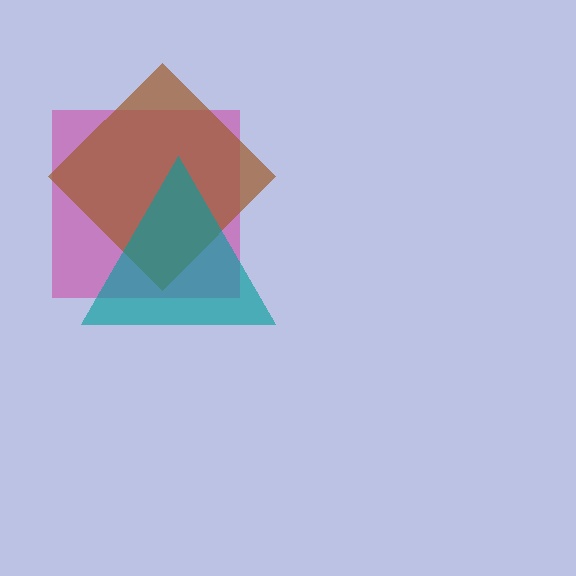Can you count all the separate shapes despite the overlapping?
Yes, there are 3 separate shapes.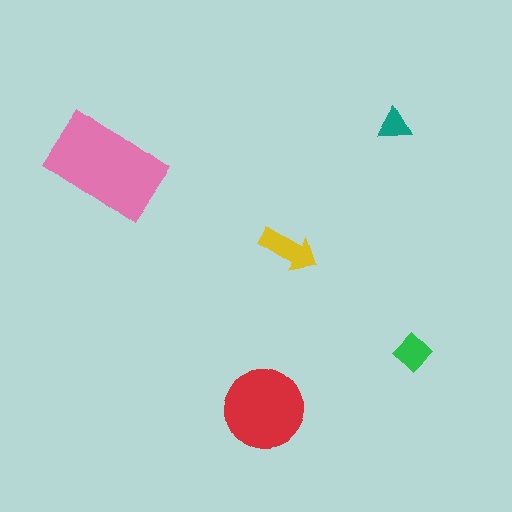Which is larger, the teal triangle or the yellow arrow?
The yellow arrow.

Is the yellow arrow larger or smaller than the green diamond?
Larger.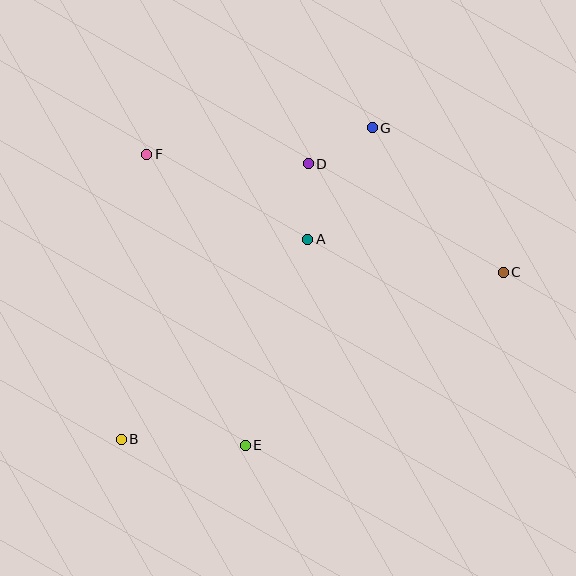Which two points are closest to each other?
Points D and G are closest to each other.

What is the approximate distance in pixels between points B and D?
The distance between B and D is approximately 333 pixels.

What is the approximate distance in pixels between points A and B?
The distance between A and B is approximately 273 pixels.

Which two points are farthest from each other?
Points B and C are farthest from each other.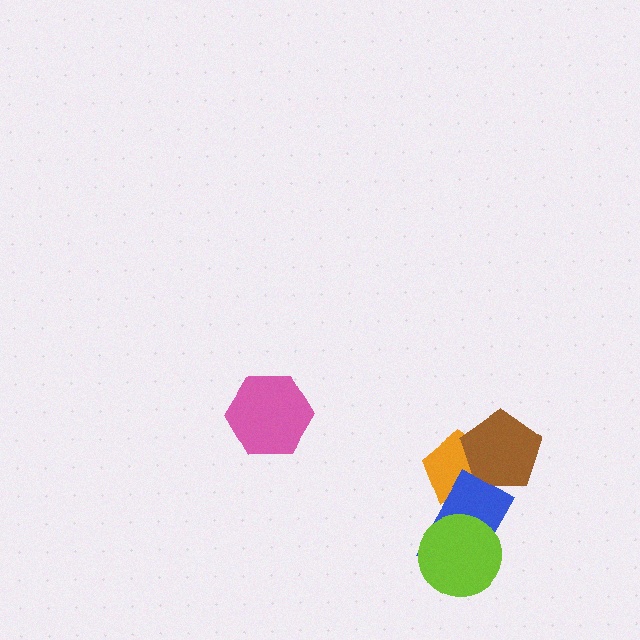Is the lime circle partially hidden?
No, no other shape covers it.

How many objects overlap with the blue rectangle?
2 objects overlap with the blue rectangle.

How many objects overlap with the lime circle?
1 object overlaps with the lime circle.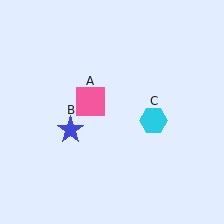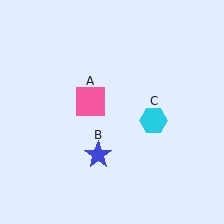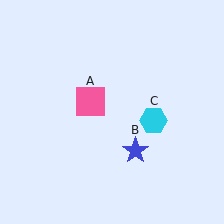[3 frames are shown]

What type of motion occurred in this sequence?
The blue star (object B) rotated counterclockwise around the center of the scene.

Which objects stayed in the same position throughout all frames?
Pink square (object A) and cyan hexagon (object C) remained stationary.